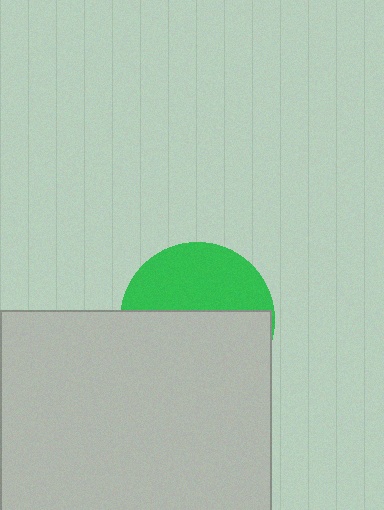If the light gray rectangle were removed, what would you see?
You would see the complete green circle.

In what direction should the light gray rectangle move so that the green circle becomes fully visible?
The light gray rectangle should move down. That is the shortest direction to clear the overlap and leave the green circle fully visible.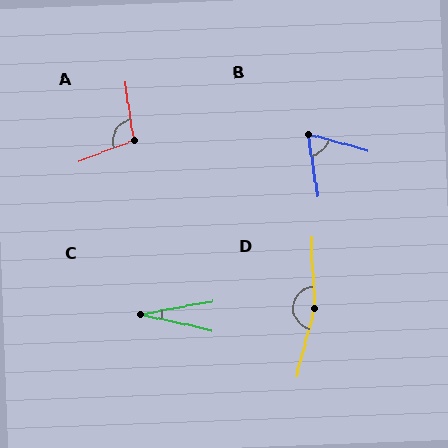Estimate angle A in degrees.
Approximately 102 degrees.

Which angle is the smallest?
C, at approximately 23 degrees.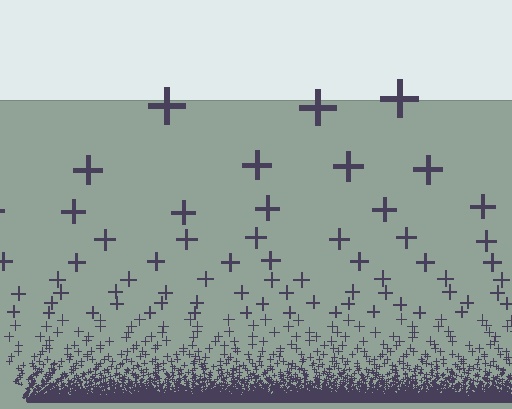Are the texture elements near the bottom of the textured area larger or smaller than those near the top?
Smaller. The gradient is inverted — elements near the bottom are smaller and denser.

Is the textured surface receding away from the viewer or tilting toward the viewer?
The surface appears to tilt toward the viewer. Texture elements get larger and sparser toward the top.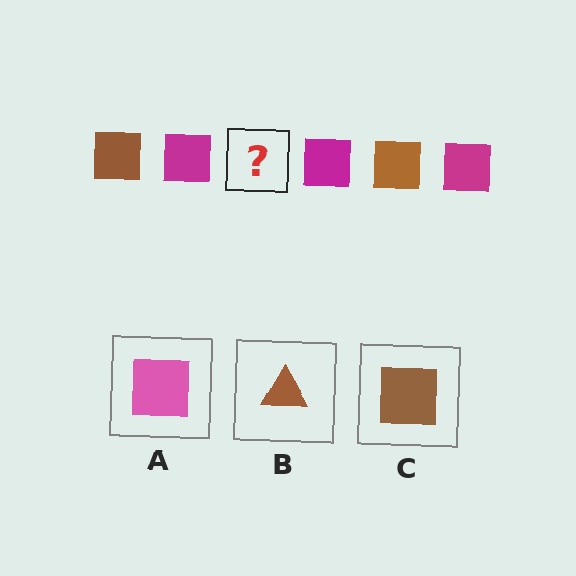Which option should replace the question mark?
Option C.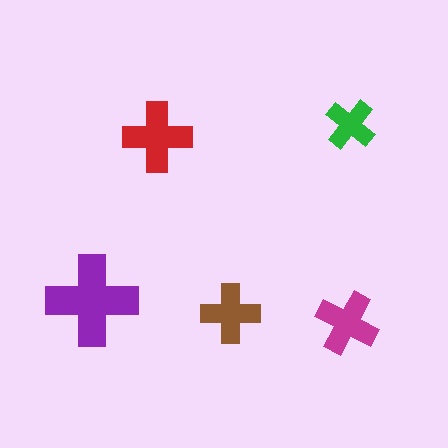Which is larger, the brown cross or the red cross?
The red one.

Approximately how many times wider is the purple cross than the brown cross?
About 1.5 times wider.